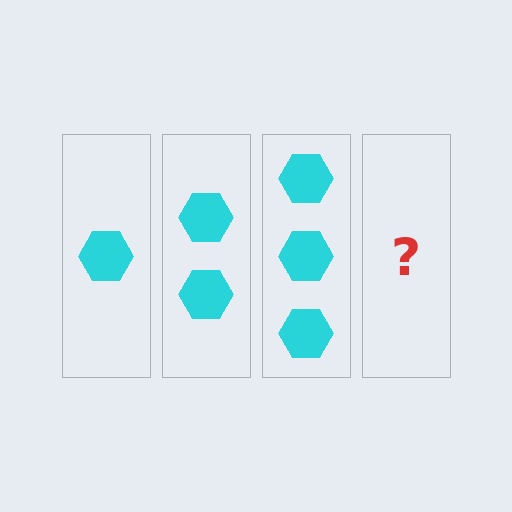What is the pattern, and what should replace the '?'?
The pattern is that each step adds one more hexagon. The '?' should be 4 hexagons.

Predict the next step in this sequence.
The next step is 4 hexagons.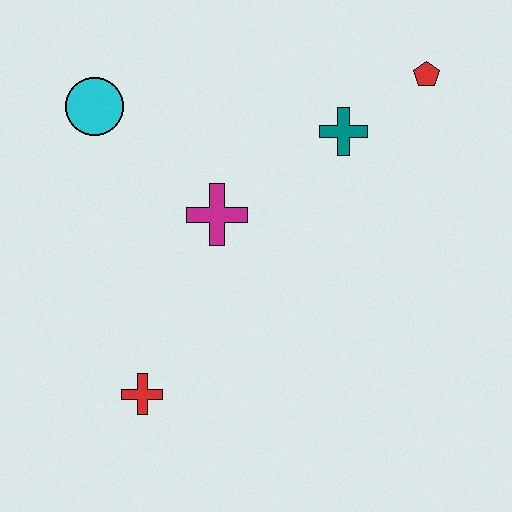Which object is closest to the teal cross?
The red pentagon is closest to the teal cross.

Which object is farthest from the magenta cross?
The red pentagon is farthest from the magenta cross.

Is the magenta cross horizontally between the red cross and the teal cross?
Yes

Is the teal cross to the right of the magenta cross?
Yes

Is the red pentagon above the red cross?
Yes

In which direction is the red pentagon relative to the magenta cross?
The red pentagon is to the right of the magenta cross.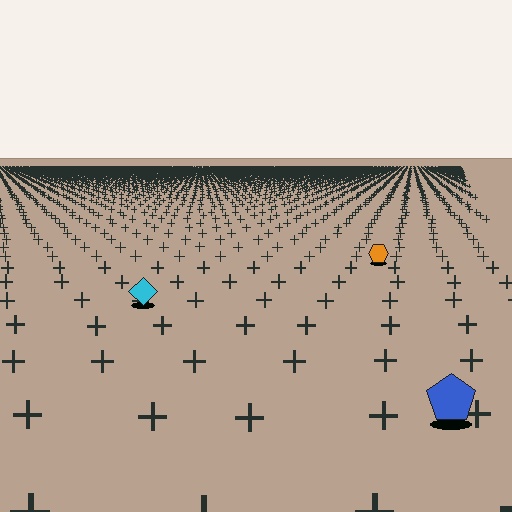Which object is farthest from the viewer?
The orange hexagon is farthest from the viewer. It appears smaller and the ground texture around it is denser.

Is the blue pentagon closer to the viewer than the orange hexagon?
Yes. The blue pentagon is closer — you can tell from the texture gradient: the ground texture is coarser near it.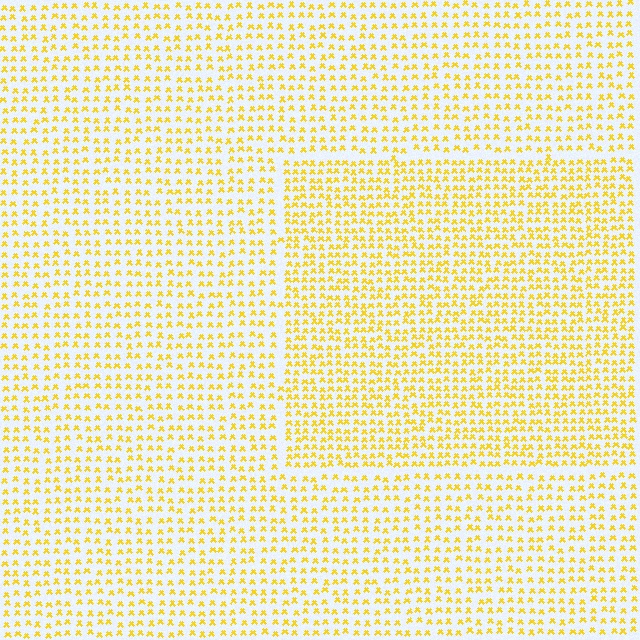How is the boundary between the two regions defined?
The boundary is defined by a change in element density (approximately 1.5x ratio). All elements are the same color, size, and shape.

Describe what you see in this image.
The image contains small yellow elements arranged at two different densities. A rectangle-shaped region is visible where the elements are more densely packed than the surrounding area.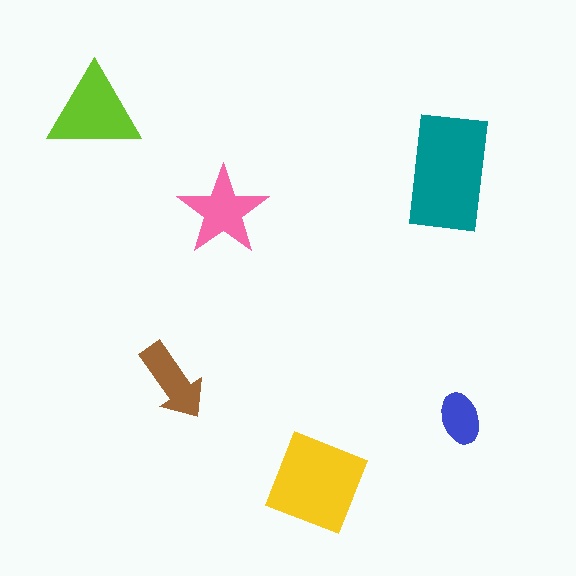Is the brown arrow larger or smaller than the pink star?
Smaller.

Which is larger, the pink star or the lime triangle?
The lime triangle.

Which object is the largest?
The teal rectangle.